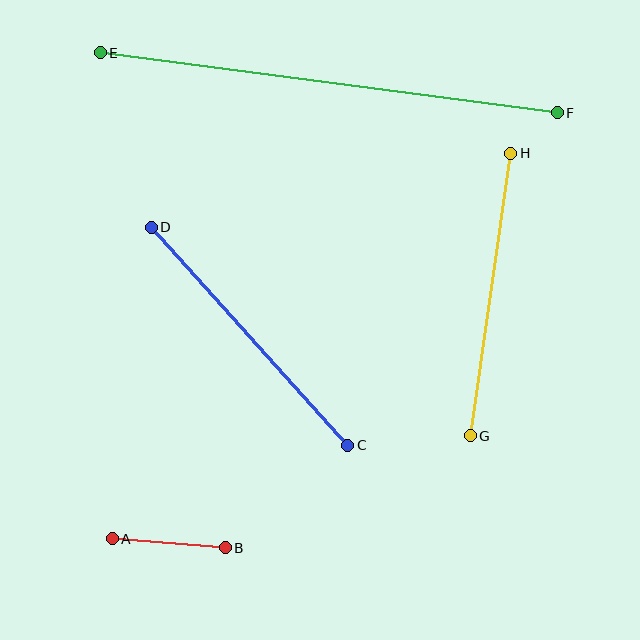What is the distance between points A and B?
The distance is approximately 114 pixels.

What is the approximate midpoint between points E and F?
The midpoint is at approximately (329, 83) pixels.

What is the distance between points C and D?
The distance is approximately 294 pixels.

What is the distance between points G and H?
The distance is approximately 285 pixels.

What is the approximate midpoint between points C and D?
The midpoint is at approximately (250, 336) pixels.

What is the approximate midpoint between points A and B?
The midpoint is at approximately (169, 543) pixels.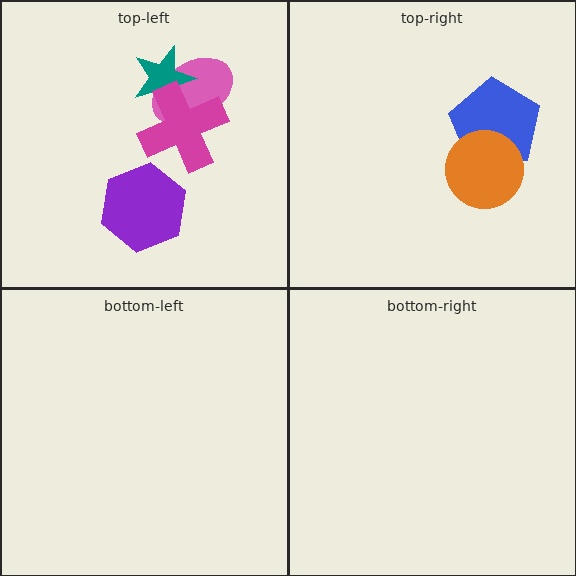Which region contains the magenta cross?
The top-left region.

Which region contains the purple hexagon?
The top-left region.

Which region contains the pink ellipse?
The top-left region.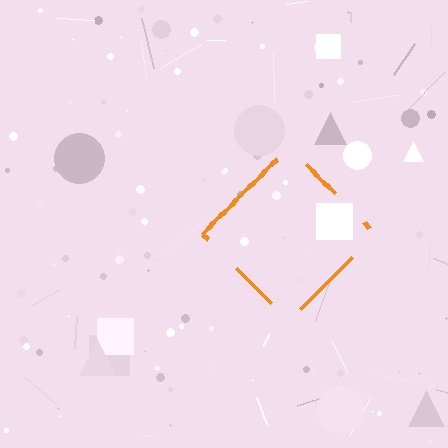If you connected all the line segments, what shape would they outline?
They would outline a diamond.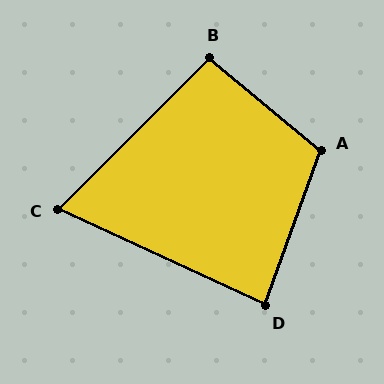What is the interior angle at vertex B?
Approximately 95 degrees (obtuse).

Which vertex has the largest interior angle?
A, at approximately 110 degrees.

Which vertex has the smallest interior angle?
C, at approximately 70 degrees.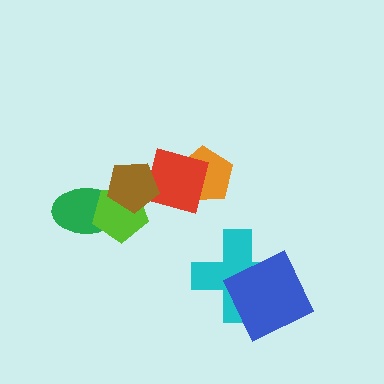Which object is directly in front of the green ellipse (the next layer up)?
The lime pentagon is directly in front of the green ellipse.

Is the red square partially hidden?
Yes, it is partially covered by another shape.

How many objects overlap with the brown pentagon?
3 objects overlap with the brown pentagon.